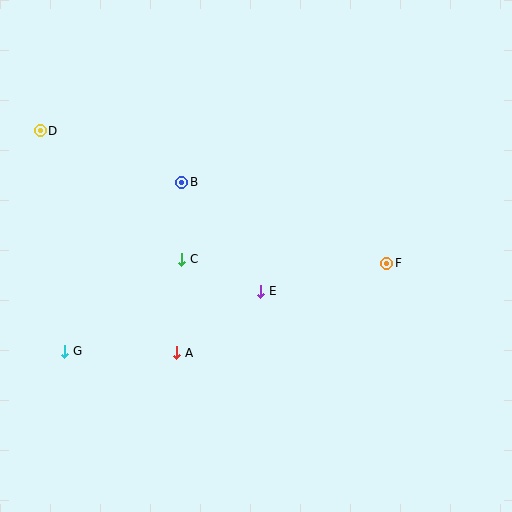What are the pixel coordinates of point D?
Point D is at (40, 131).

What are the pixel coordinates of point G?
Point G is at (65, 351).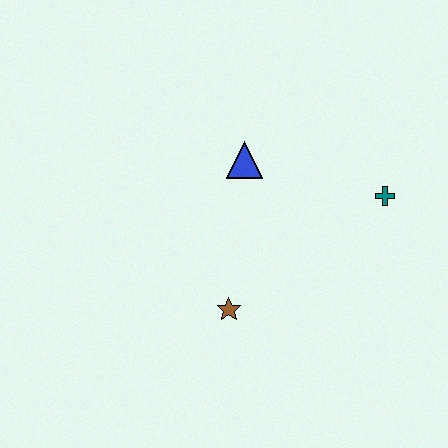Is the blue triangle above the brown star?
Yes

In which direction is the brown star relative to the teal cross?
The brown star is to the left of the teal cross.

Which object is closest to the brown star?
The blue triangle is closest to the brown star.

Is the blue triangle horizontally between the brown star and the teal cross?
Yes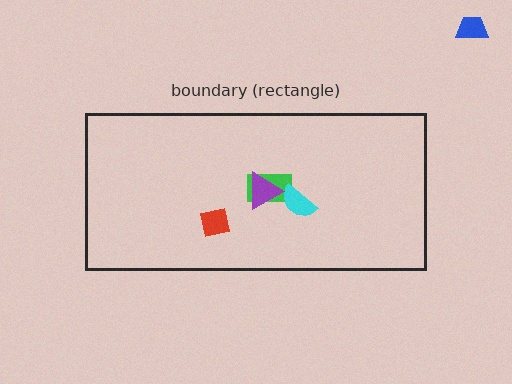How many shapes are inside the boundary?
4 inside, 1 outside.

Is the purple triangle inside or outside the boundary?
Inside.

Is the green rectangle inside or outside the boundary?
Inside.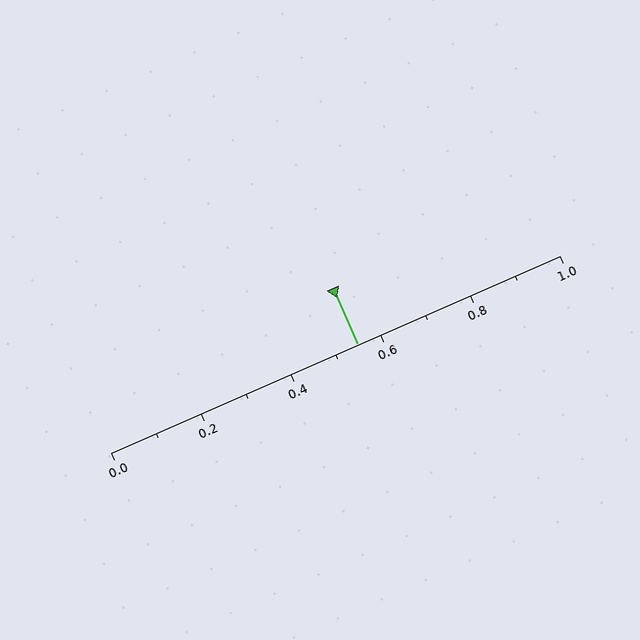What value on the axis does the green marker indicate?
The marker indicates approximately 0.55.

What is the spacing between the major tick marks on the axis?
The major ticks are spaced 0.2 apart.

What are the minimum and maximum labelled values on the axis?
The axis runs from 0.0 to 1.0.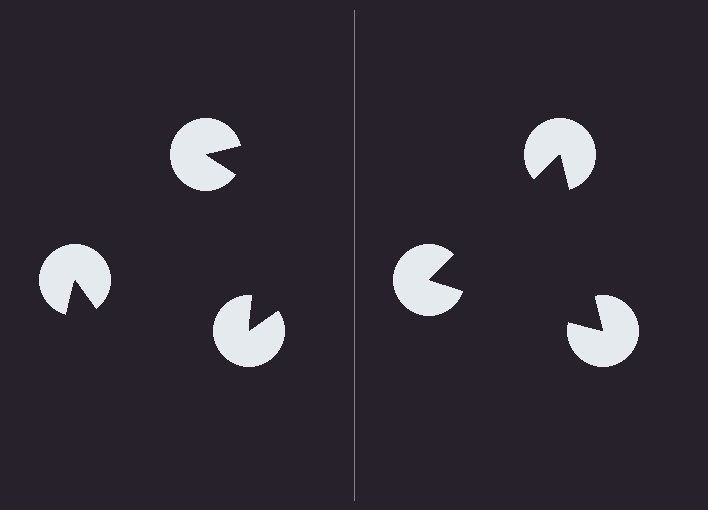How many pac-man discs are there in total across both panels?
6 — 3 on each side.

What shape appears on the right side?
An illusory triangle.